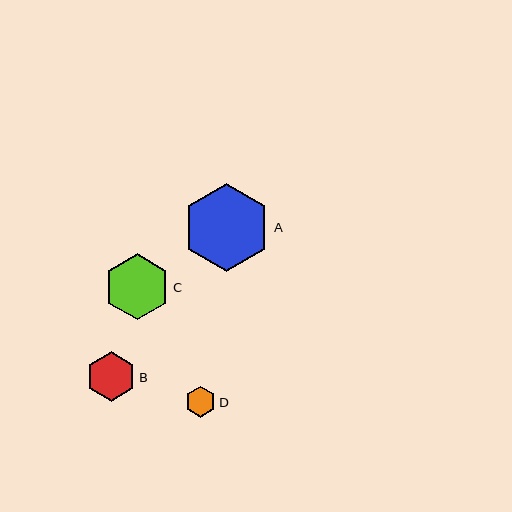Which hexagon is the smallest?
Hexagon D is the smallest with a size of approximately 31 pixels.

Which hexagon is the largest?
Hexagon A is the largest with a size of approximately 89 pixels.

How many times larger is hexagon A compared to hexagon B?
Hexagon A is approximately 1.8 times the size of hexagon B.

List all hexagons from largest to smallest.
From largest to smallest: A, C, B, D.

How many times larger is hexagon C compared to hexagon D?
Hexagon C is approximately 2.1 times the size of hexagon D.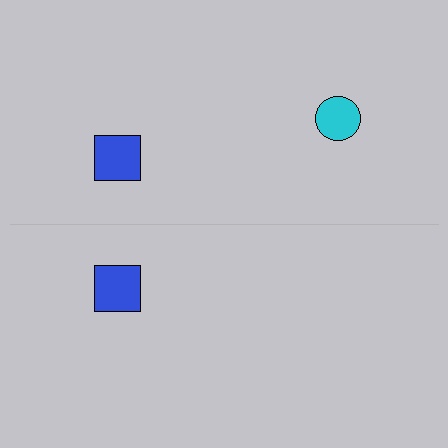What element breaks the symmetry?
A cyan circle is missing from the bottom side.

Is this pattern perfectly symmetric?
No, the pattern is not perfectly symmetric. A cyan circle is missing from the bottom side.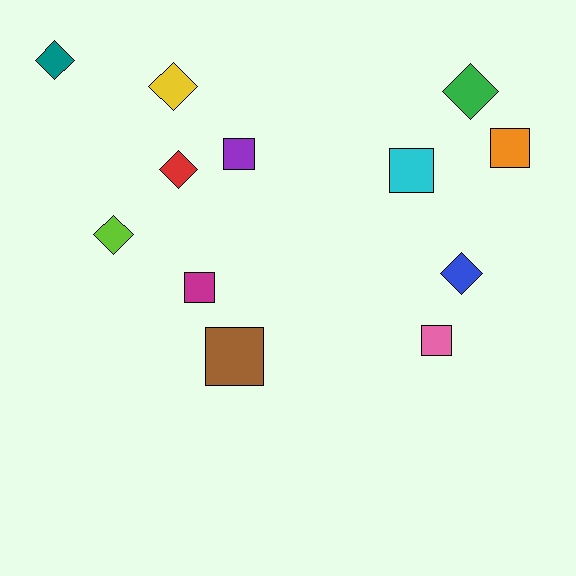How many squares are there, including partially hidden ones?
There are 6 squares.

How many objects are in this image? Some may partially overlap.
There are 12 objects.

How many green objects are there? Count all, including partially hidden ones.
There is 1 green object.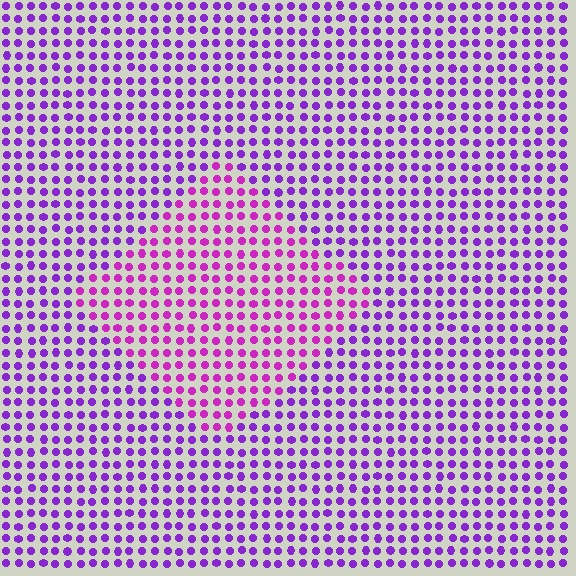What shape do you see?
I see a diamond.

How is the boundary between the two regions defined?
The boundary is defined purely by a slight shift in hue (about 29 degrees). Spacing, size, and orientation are identical on both sides.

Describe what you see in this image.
The image is filled with small purple elements in a uniform arrangement. A diamond-shaped region is visible where the elements are tinted to a slightly different hue, forming a subtle color boundary.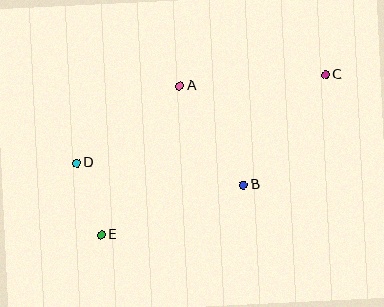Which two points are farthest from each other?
Points C and E are farthest from each other.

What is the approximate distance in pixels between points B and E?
The distance between B and E is approximately 150 pixels.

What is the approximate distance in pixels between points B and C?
The distance between B and C is approximately 137 pixels.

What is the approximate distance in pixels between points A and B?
The distance between A and B is approximately 118 pixels.